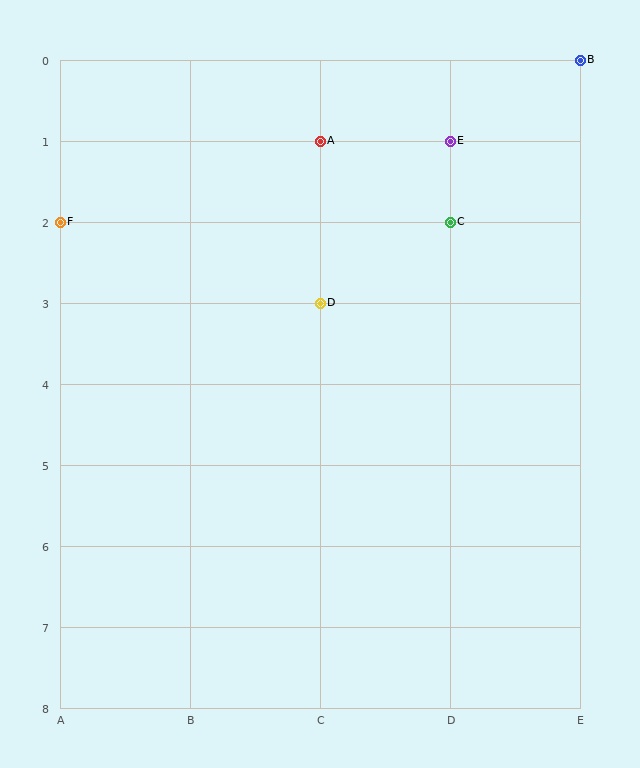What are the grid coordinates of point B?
Point B is at grid coordinates (E, 0).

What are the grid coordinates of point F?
Point F is at grid coordinates (A, 2).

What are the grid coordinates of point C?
Point C is at grid coordinates (D, 2).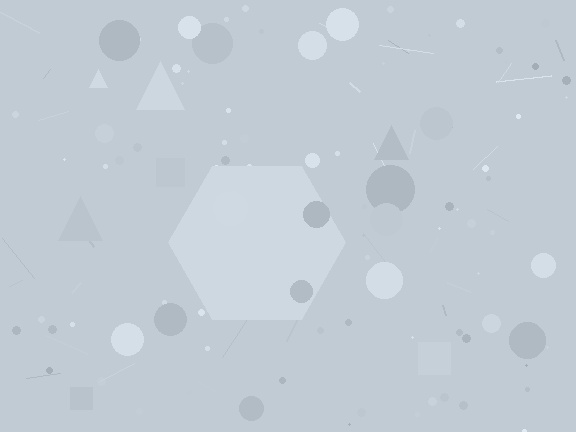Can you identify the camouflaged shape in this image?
The camouflaged shape is a hexagon.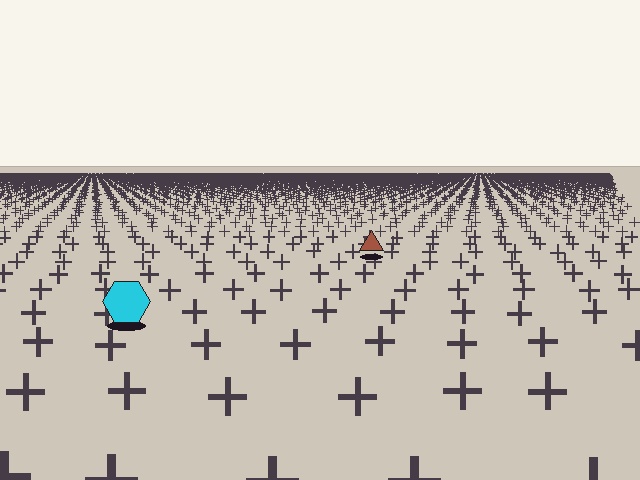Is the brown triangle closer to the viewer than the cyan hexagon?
No. The cyan hexagon is closer — you can tell from the texture gradient: the ground texture is coarser near it.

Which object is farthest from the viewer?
The brown triangle is farthest from the viewer. It appears smaller and the ground texture around it is denser.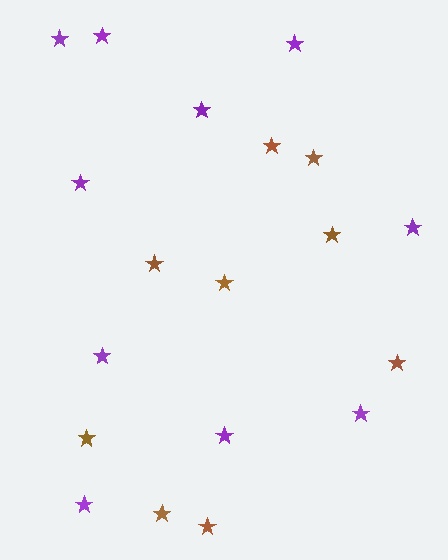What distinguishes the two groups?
There are 2 groups: one group of brown stars (9) and one group of purple stars (10).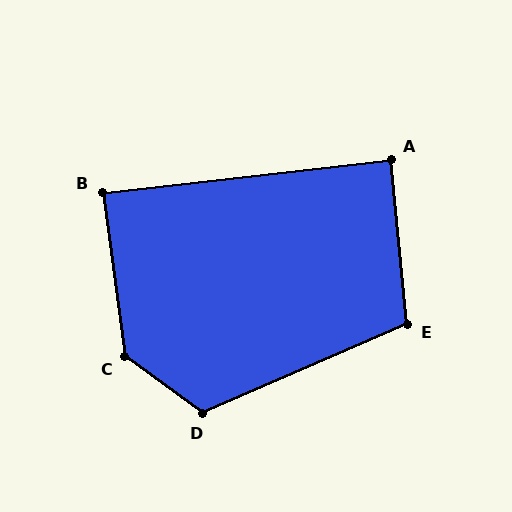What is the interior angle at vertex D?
Approximately 121 degrees (obtuse).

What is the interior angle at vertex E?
Approximately 108 degrees (obtuse).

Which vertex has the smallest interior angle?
B, at approximately 89 degrees.